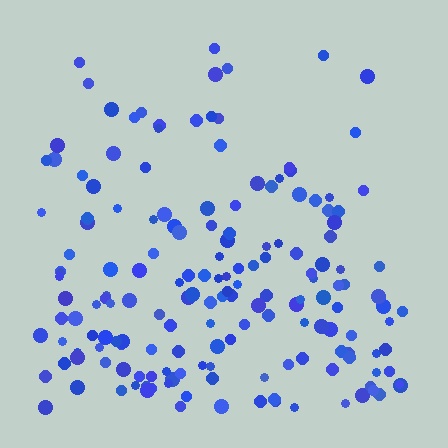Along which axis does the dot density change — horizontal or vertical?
Vertical.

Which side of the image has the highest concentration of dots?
The bottom.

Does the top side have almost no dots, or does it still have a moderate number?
Still a moderate number, just noticeably fewer than the bottom.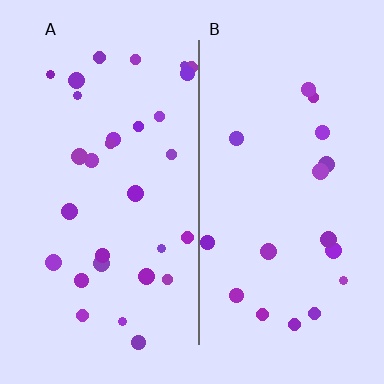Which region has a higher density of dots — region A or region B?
A (the left).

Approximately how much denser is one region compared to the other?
Approximately 1.7× — region A over region B.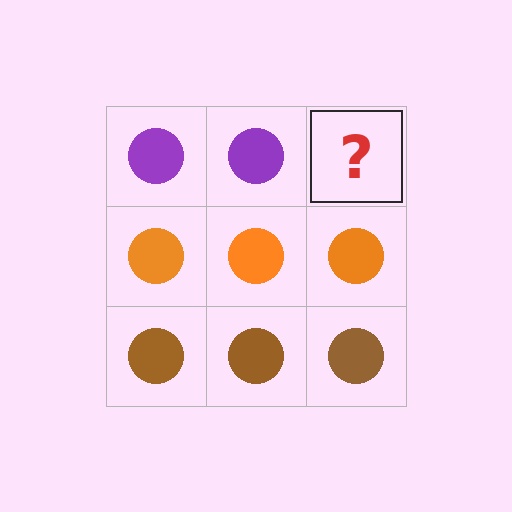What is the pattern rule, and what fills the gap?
The rule is that each row has a consistent color. The gap should be filled with a purple circle.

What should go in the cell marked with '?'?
The missing cell should contain a purple circle.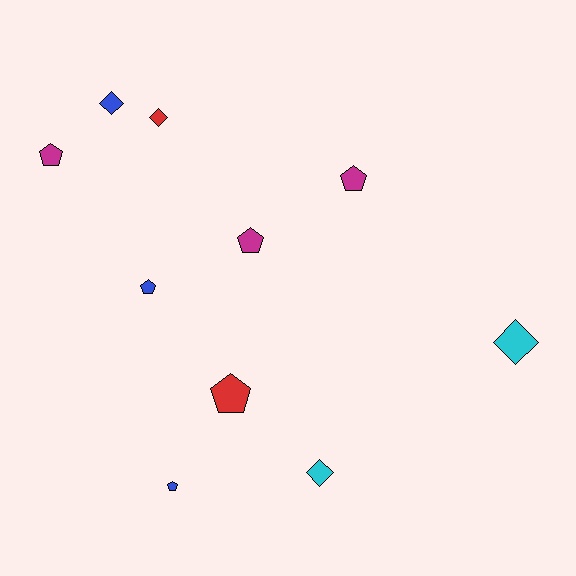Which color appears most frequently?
Blue, with 3 objects.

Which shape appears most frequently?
Pentagon, with 6 objects.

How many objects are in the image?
There are 10 objects.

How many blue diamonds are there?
There is 1 blue diamond.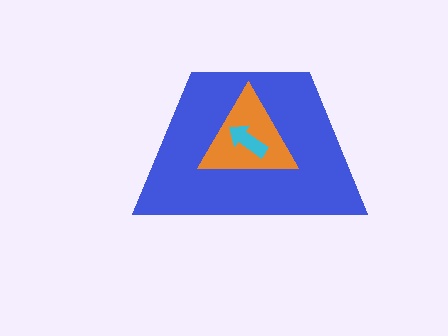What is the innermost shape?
The cyan arrow.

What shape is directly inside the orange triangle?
The cyan arrow.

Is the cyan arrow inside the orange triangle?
Yes.